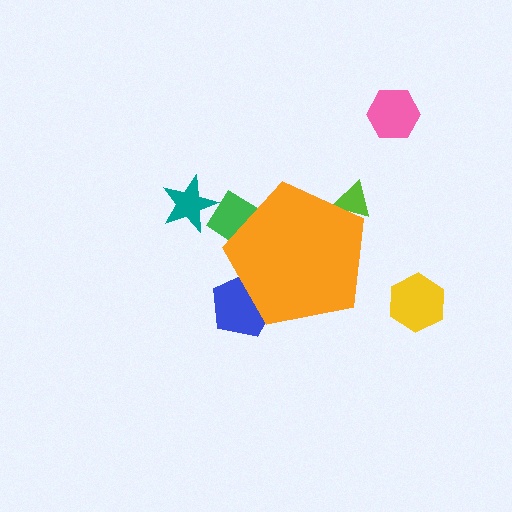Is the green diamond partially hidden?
Yes, the green diamond is partially hidden behind the orange pentagon.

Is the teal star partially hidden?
No, the teal star is fully visible.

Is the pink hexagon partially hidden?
No, the pink hexagon is fully visible.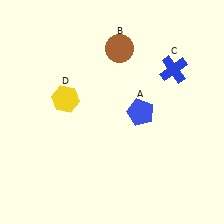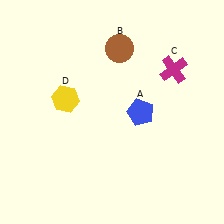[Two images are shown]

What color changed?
The cross (C) changed from blue in Image 1 to magenta in Image 2.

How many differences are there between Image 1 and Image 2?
There is 1 difference between the two images.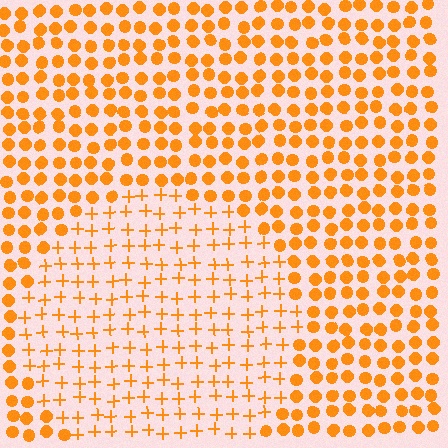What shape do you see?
I see a circle.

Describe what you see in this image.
The image is filled with small orange elements arranged in a uniform grid. A circle-shaped region contains plus signs, while the surrounding area contains circles. The boundary is defined purely by the change in element shape.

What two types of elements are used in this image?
The image uses plus signs inside the circle region and circles outside it.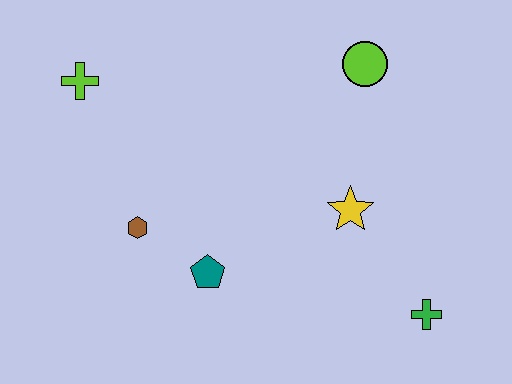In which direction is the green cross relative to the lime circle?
The green cross is below the lime circle.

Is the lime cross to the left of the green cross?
Yes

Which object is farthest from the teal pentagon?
The lime circle is farthest from the teal pentagon.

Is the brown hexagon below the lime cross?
Yes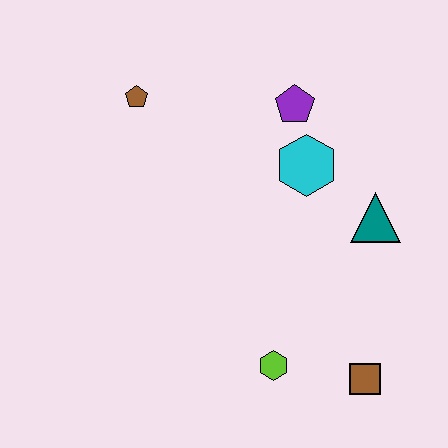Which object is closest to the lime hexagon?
The brown square is closest to the lime hexagon.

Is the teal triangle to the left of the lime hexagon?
No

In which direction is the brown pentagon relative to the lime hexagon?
The brown pentagon is above the lime hexagon.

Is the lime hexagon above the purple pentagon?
No